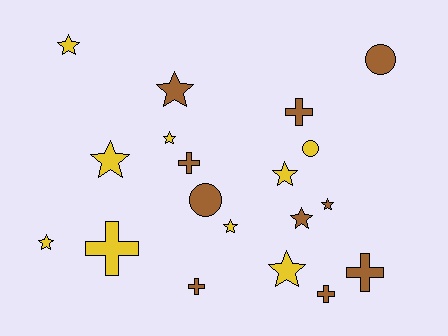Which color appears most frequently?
Brown, with 10 objects.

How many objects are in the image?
There are 19 objects.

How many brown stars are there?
There are 3 brown stars.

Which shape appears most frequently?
Star, with 10 objects.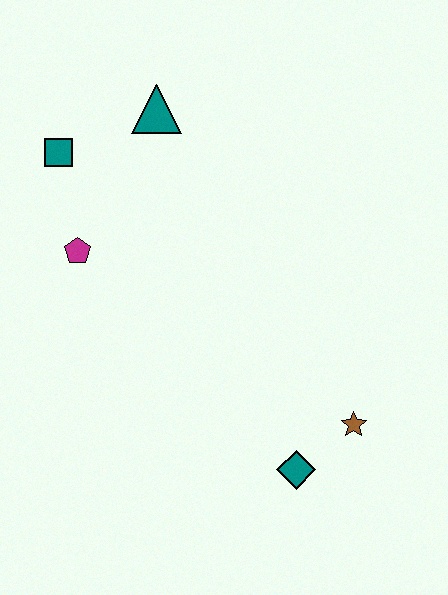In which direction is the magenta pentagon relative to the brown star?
The magenta pentagon is to the left of the brown star.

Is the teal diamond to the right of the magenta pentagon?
Yes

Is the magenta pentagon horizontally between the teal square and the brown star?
Yes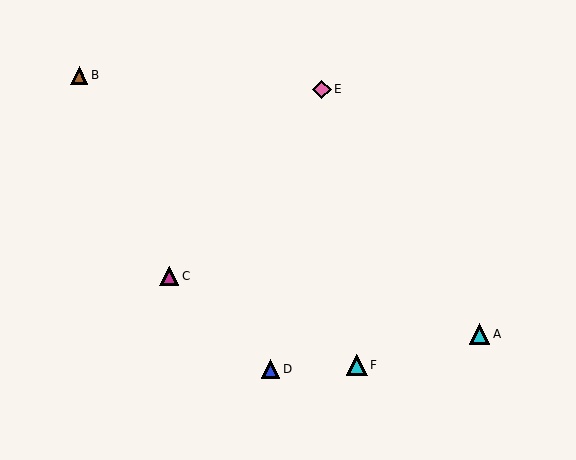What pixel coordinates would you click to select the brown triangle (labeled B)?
Click at (79, 75) to select the brown triangle B.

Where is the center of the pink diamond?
The center of the pink diamond is at (322, 89).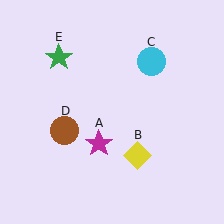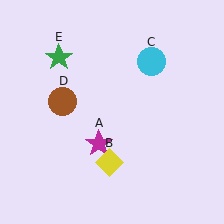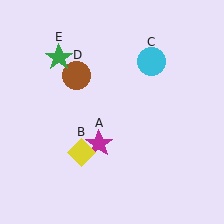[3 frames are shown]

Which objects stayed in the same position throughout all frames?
Magenta star (object A) and cyan circle (object C) and green star (object E) remained stationary.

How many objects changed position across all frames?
2 objects changed position: yellow diamond (object B), brown circle (object D).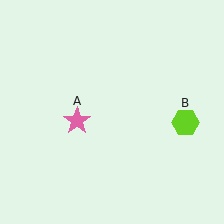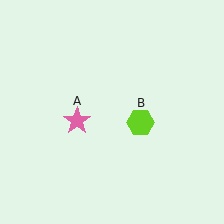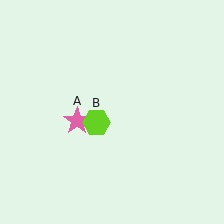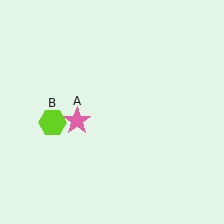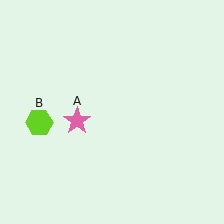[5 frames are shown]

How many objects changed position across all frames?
1 object changed position: lime hexagon (object B).